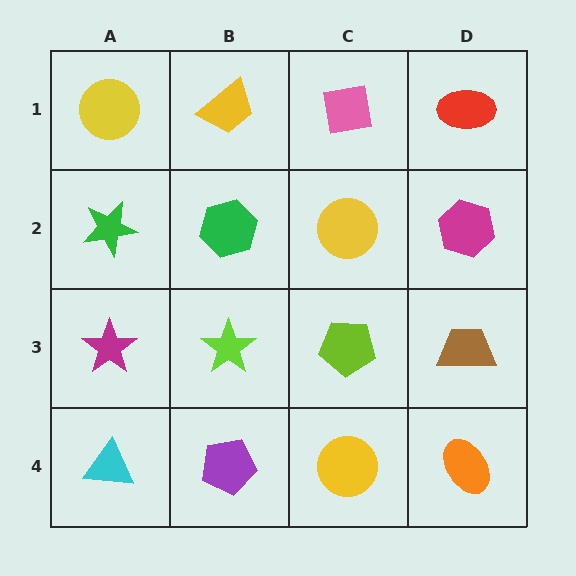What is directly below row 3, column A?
A cyan triangle.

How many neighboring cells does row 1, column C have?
3.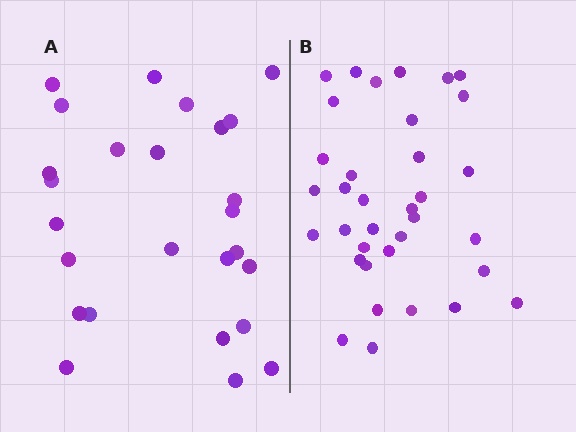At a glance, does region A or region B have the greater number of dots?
Region B (the right region) has more dots.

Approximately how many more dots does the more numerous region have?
Region B has roughly 8 or so more dots than region A.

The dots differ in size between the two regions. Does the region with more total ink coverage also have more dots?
No. Region A has more total ink coverage because its dots are larger, but region B actually contains more individual dots. Total area can be misleading — the number of items is what matters here.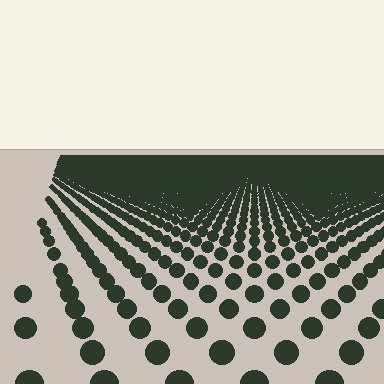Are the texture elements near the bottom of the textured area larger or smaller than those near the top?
Larger. Near the bottom, elements are closer to the viewer and appear at a bigger on-screen size.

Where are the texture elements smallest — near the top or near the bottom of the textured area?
Near the top.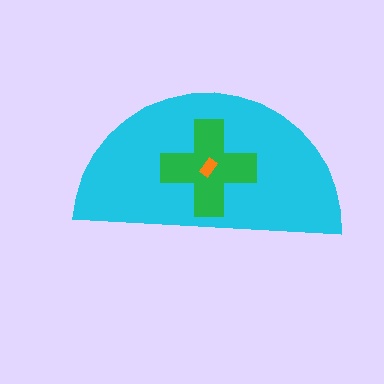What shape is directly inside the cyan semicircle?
The green cross.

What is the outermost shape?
The cyan semicircle.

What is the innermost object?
The orange rectangle.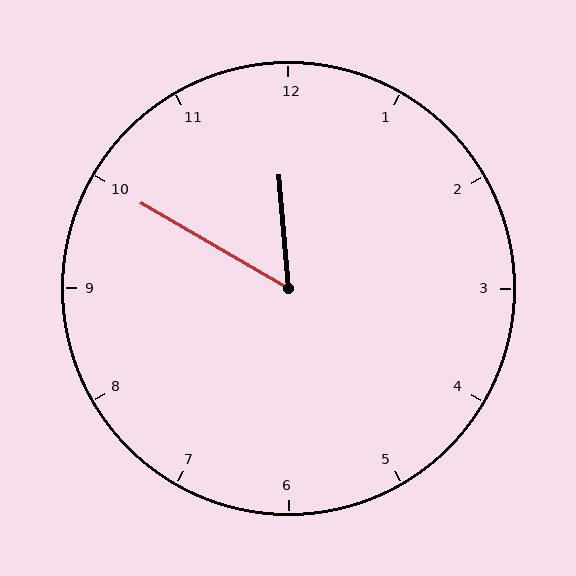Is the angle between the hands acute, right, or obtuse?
It is acute.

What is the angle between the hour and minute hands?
Approximately 55 degrees.